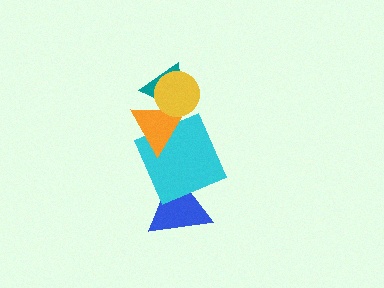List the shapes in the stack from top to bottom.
From top to bottom: the yellow circle, the teal triangle, the orange triangle, the cyan square, the blue triangle.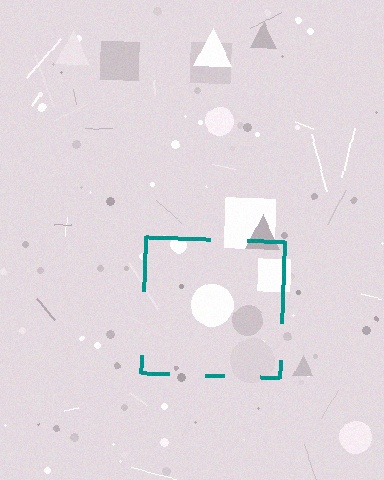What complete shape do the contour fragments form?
The contour fragments form a square.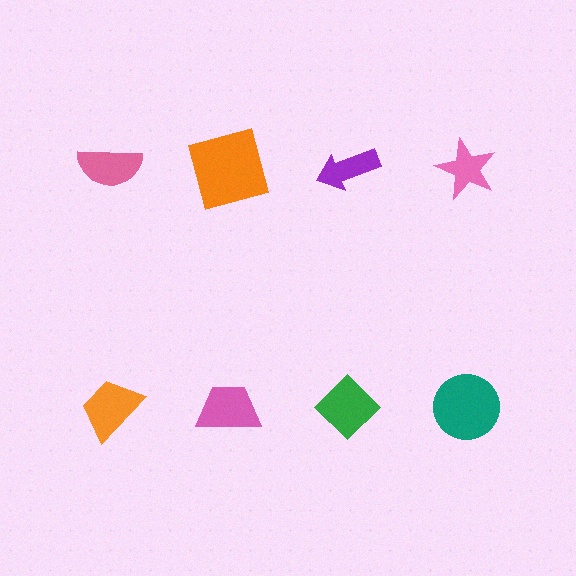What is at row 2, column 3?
A green diamond.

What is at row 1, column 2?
An orange square.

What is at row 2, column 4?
A teal circle.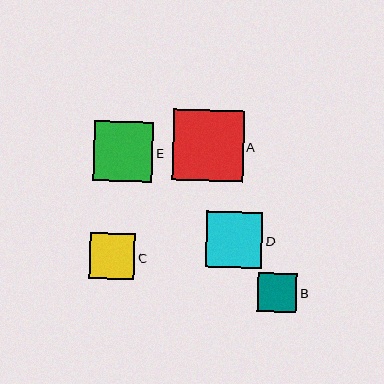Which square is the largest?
Square A is the largest with a size of approximately 71 pixels.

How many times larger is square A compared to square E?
Square A is approximately 1.2 times the size of square E.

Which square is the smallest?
Square B is the smallest with a size of approximately 39 pixels.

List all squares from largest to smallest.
From largest to smallest: A, E, D, C, B.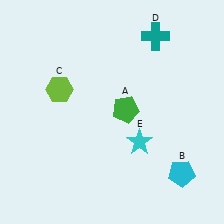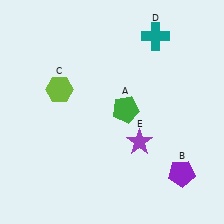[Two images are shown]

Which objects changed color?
B changed from cyan to purple. E changed from cyan to purple.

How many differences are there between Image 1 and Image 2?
There are 2 differences between the two images.